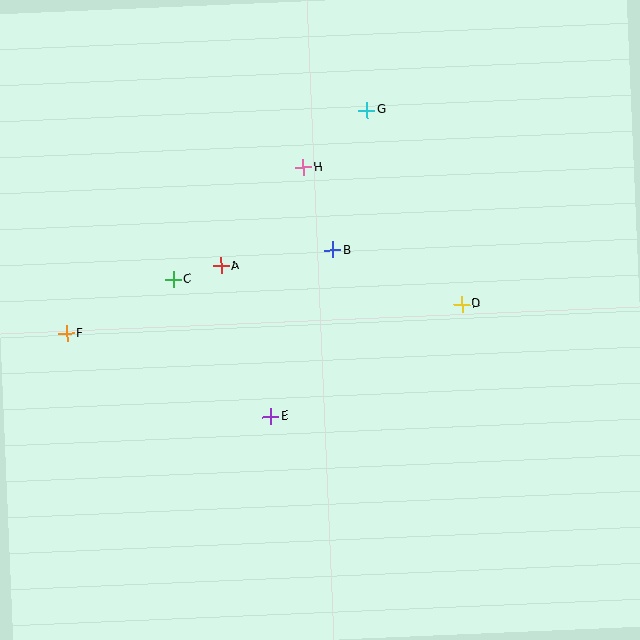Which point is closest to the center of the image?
Point B at (333, 250) is closest to the center.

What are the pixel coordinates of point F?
Point F is at (67, 333).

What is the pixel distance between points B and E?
The distance between B and E is 177 pixels.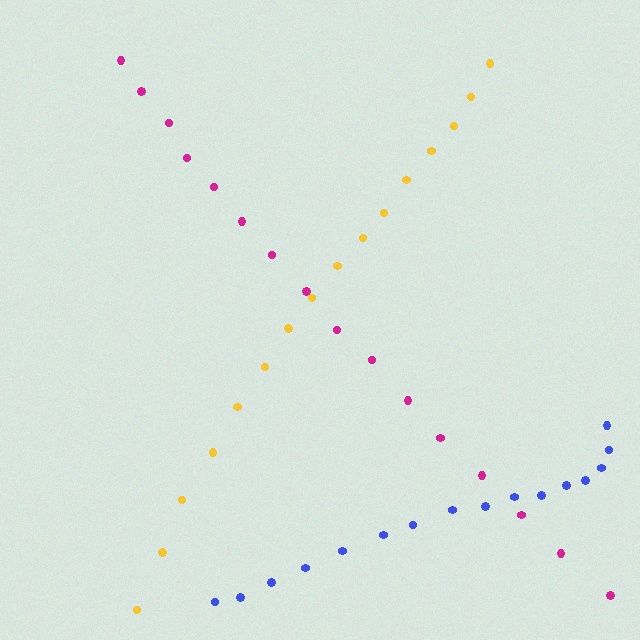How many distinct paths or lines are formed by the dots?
There are 3 distinct paths.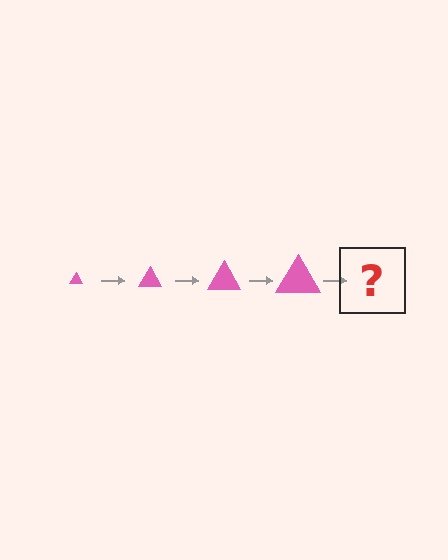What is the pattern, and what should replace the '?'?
The pattern is that the triangle gets progressively larger each step. The '?' should be a pink triangle, larger than the previous one.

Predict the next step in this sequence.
The next step is a pink triangle, larger than the previous one.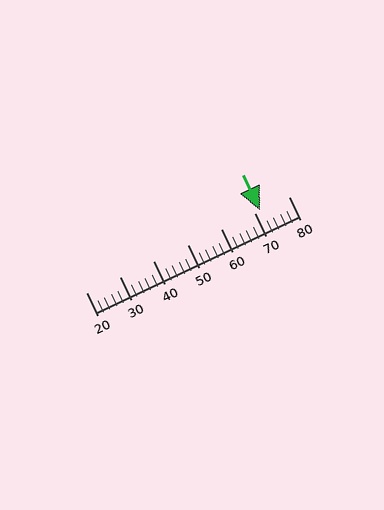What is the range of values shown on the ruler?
The ruler shows values from 20 to 80.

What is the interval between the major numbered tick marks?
The major tick marks are spaced 10 units apart.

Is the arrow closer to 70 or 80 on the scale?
The arrow is closer to 70.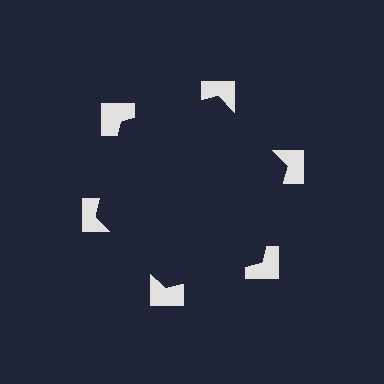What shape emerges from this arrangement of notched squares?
An illusory hexagon — its edges are inferred from the aligned wedge cuts in the notched squares, not physically drawn.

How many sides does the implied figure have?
6 sides.